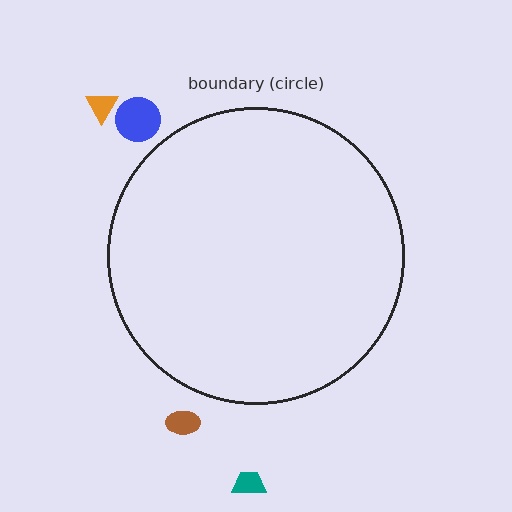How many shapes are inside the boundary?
0 inside, 4 outside.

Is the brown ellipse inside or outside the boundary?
Outside.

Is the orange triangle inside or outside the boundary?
Outside.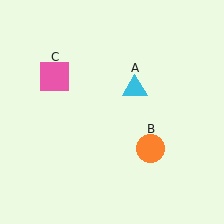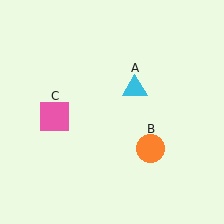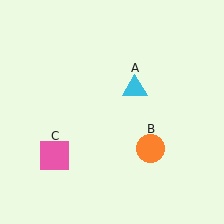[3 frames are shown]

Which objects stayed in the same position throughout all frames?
Cyan triangle (object A) and orange circle (object B) remained stationary.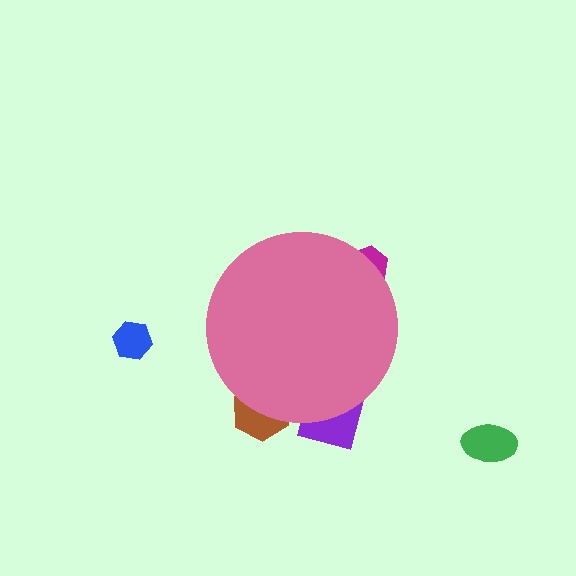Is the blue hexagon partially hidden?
No, the blue hexagon is fully visible.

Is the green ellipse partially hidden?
No, the green ellipse is fully visible.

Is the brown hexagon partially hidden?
Yes, the brown hexagon is partially hidden behind the pink circle.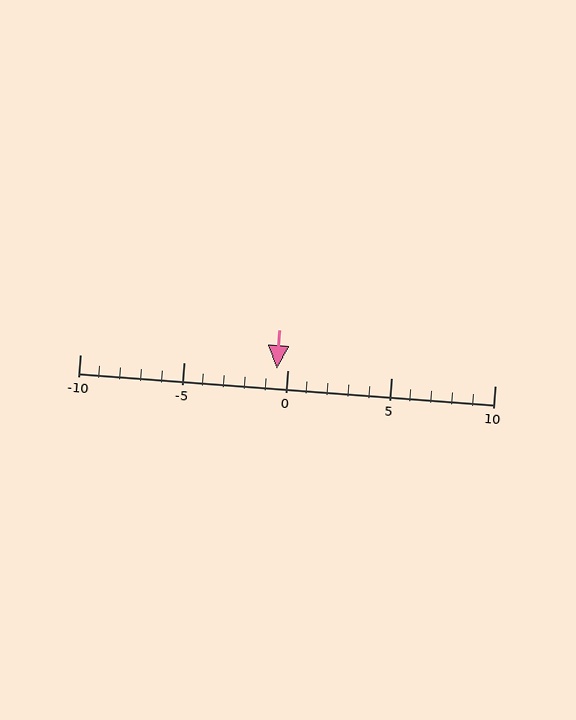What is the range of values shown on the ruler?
The ruler shows values from -10 to 10.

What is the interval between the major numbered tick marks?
The major tick marks are spaced 5 units apart.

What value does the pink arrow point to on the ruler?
The pink arrow points to approximately 0.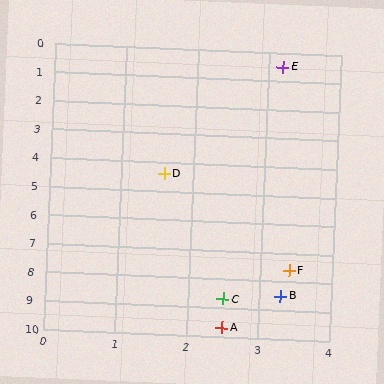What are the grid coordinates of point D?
Point D is at approximately (1.6, 4.4).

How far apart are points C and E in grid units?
Points C and E are about 8.2 grid units apart.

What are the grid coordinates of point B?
Point B is at approximately (3.3, 8.5).